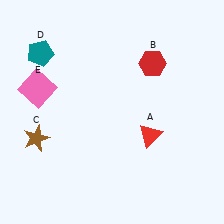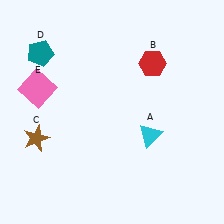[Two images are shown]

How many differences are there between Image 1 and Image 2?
There is 1 difference between the two images.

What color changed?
The triangle (A) changed from red in Image 1 to cyan in Image 2.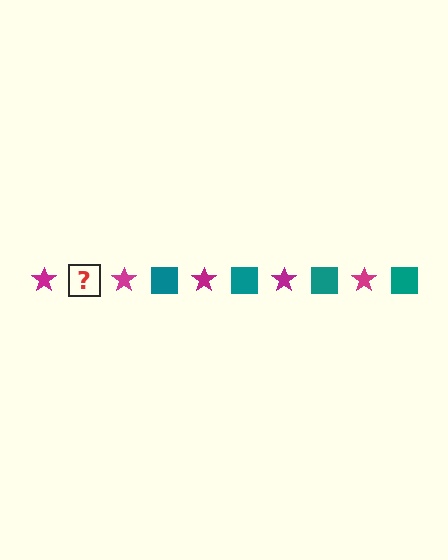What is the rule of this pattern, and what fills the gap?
The rule is that the pattern alternates between magenta star and teal square. The gap should be filled with a teal square.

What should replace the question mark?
The question mark should be replaced with a teal square.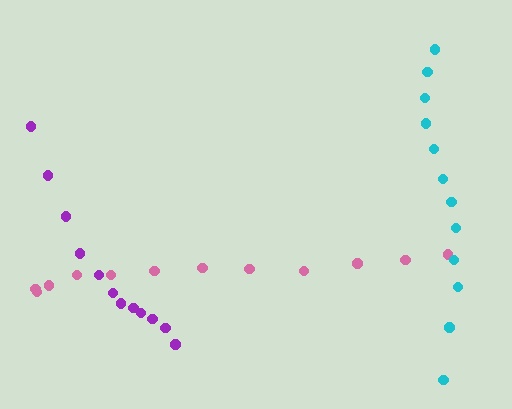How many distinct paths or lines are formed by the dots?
There are 3 distinct paths.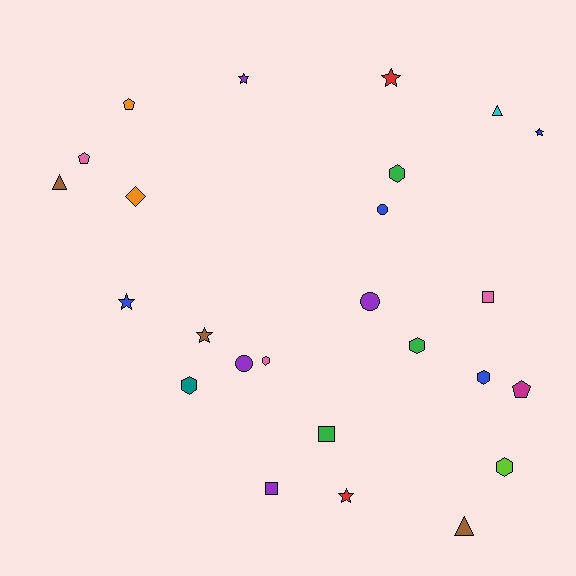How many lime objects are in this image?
There is 1 lime object.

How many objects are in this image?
There are 25 objects.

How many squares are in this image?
There are 3 squares.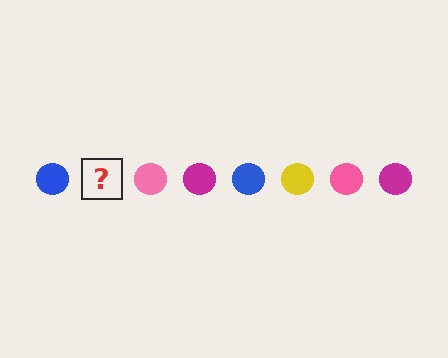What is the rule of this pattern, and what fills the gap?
The rule is that the pattern cycles through blue, yellow, pink, magenta circles. The gap should be filled with a yellow circle.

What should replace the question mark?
The question mark should be replaced with a yellow circle.